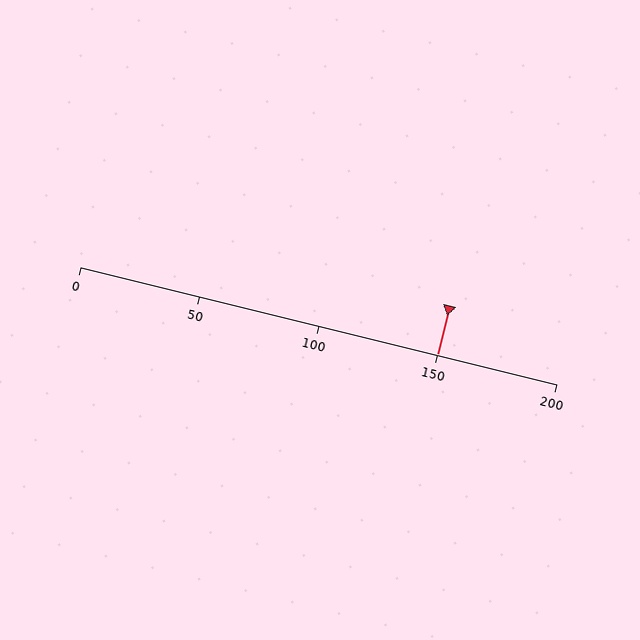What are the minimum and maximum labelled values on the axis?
The axis runs from 0 to 200.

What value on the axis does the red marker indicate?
The marker indicates approximately 150.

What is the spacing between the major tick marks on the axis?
The major ticks are spaced 50 apart.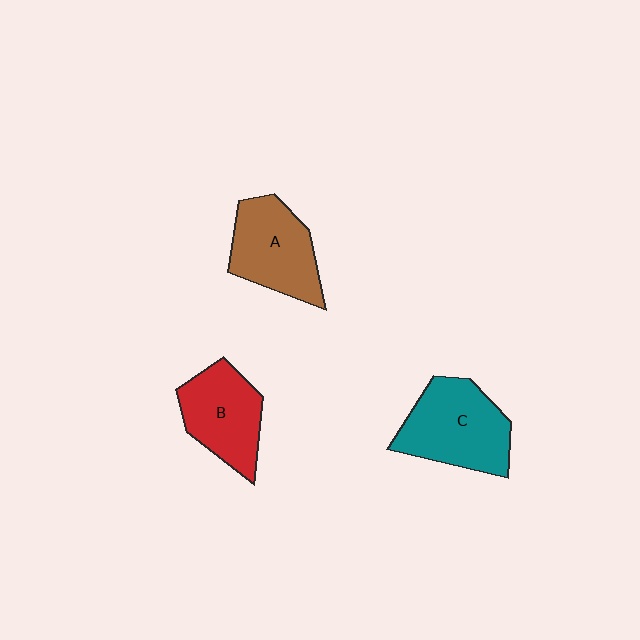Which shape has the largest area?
Shape C (teal).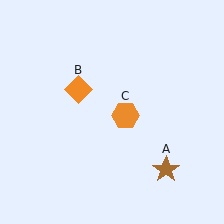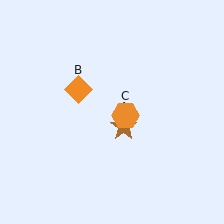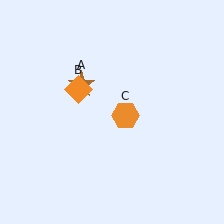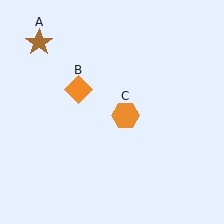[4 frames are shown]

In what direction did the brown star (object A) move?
The brown star (object A) moved up and to the left.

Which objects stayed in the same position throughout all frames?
Orange diamond (object B) and orange hexagon (object C) remained stationary.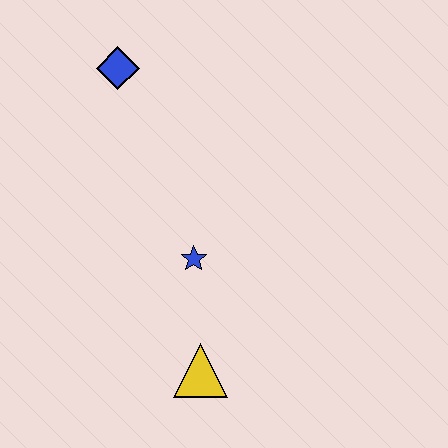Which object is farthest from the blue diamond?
The yellow triangle is farthest from the blue diamond.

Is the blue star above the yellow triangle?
Yes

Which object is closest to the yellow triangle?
The blue star is closest to the yellow triangle.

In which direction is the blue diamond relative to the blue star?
The blue diamond is above the blue star.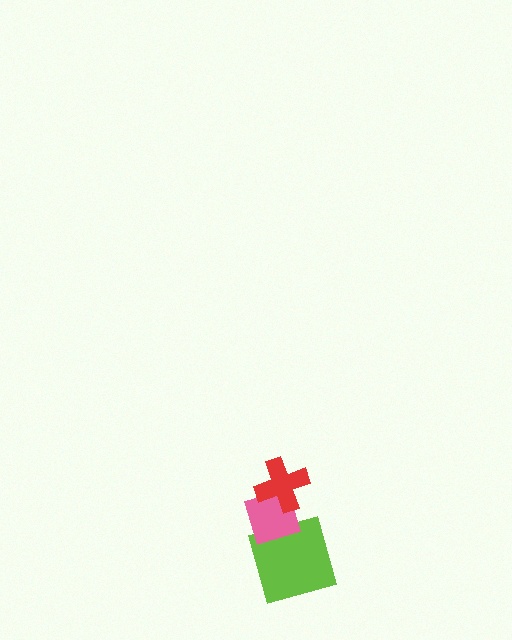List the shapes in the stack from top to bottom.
From top to bottom: the red cross, the pink diamond, the lime square.